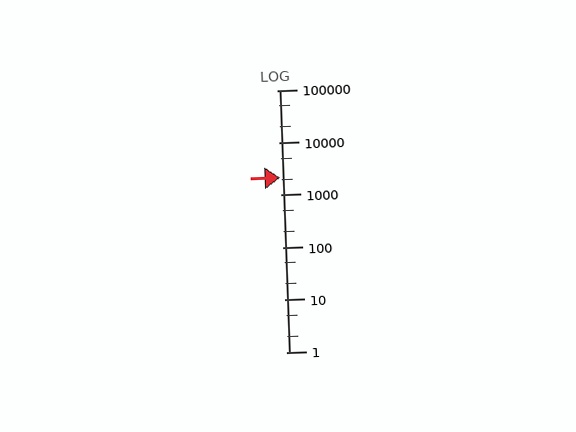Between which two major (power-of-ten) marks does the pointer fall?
The pointer is between 1000 and 10000.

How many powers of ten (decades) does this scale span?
The scale spans 5 decades, from 1 to 100000.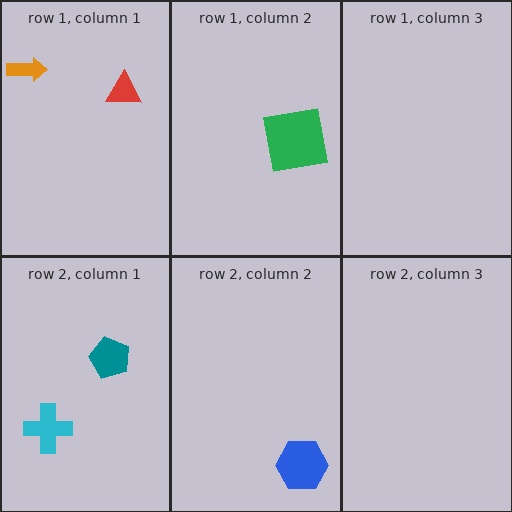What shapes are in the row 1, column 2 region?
The green square.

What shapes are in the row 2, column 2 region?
The blue hexagon.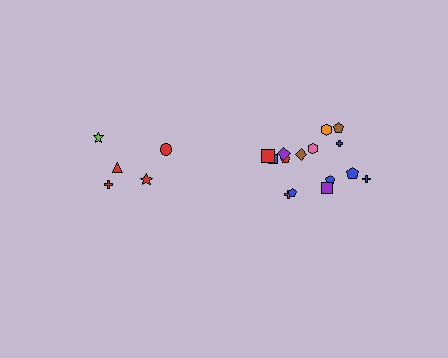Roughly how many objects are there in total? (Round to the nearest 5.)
Roughly 20 objects in total.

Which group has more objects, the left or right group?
The right group.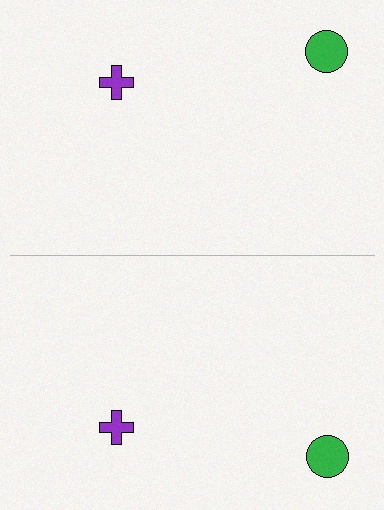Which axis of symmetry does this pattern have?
The pattern has a horizontal axis of symmetry running through the center of the image.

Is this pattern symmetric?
Yes, this pattern has bilateral (reflection) symmetry.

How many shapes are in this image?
There are 4 shapes in this image.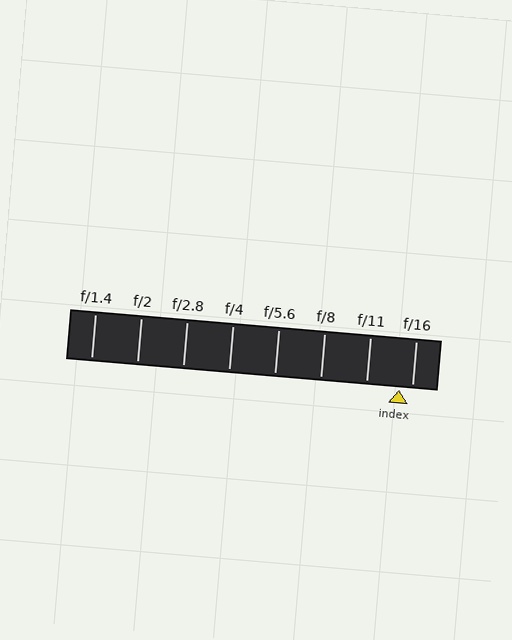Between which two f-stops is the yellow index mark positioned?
The index mark is between f/11 and f/16.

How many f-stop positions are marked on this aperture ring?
There are 8 f-stop positions marked.